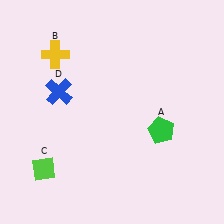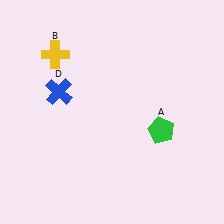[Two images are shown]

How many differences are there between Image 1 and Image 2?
There is 1 difference between the two images.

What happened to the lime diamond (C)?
The lime diamond (C) was removed in Image 2. It was in the bottom-left area of Image 1.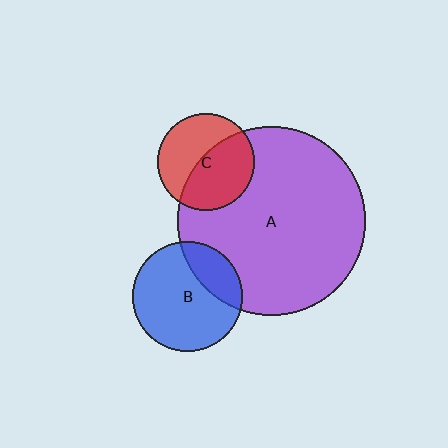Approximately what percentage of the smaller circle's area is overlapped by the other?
Approximately 50%.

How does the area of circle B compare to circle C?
Approximately 1.3 times.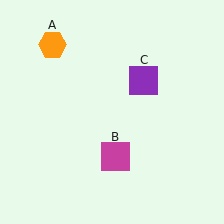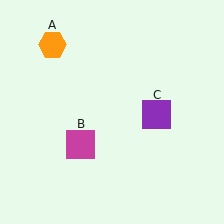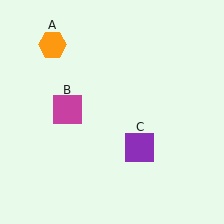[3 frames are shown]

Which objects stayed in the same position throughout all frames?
Orange hexagon (object A) remained stationary.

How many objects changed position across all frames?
2 objects changed position: magenta square (object B), purple square (object C).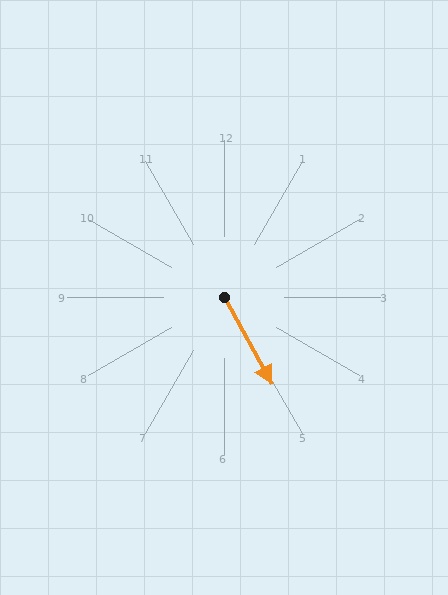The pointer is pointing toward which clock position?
Roughly 5 o'clock.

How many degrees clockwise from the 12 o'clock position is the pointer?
Approximately 151 degrees.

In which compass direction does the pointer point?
Southeast.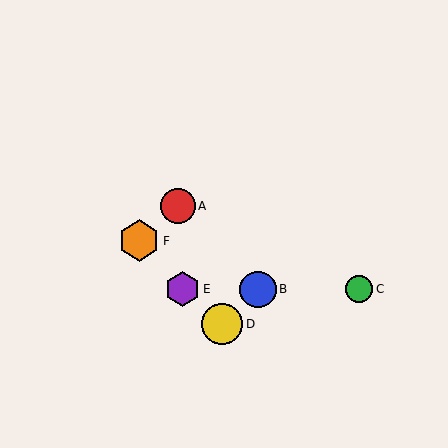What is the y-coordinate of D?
Object D is at y≈324.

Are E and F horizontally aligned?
No, E is at y≈289 and F is at y≈241.